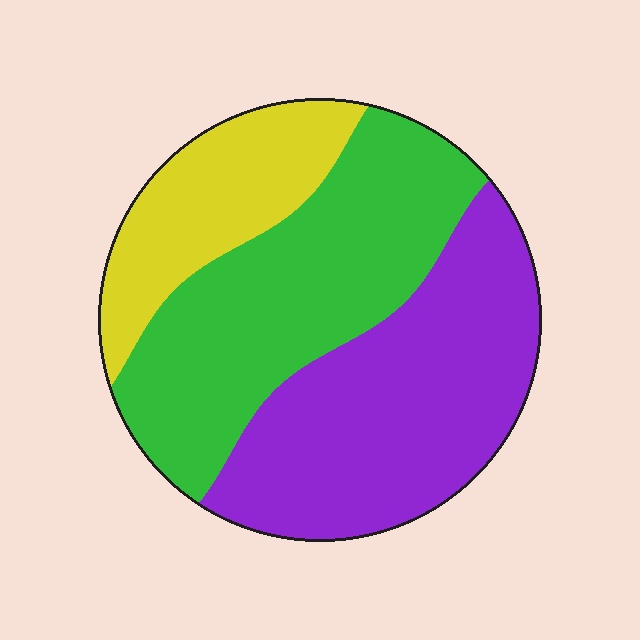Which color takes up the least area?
Yellow, at roughly 20%.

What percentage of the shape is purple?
Purple covers around 40% of the shape.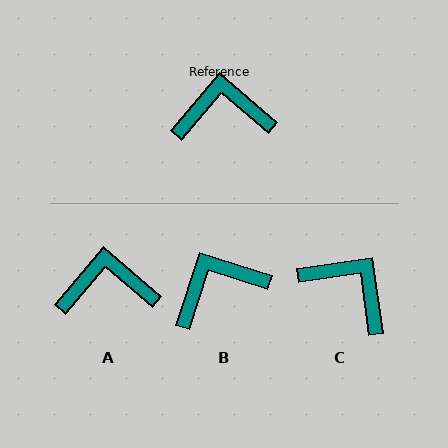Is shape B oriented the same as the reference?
No, it is off by about 23 degrees.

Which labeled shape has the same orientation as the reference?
A.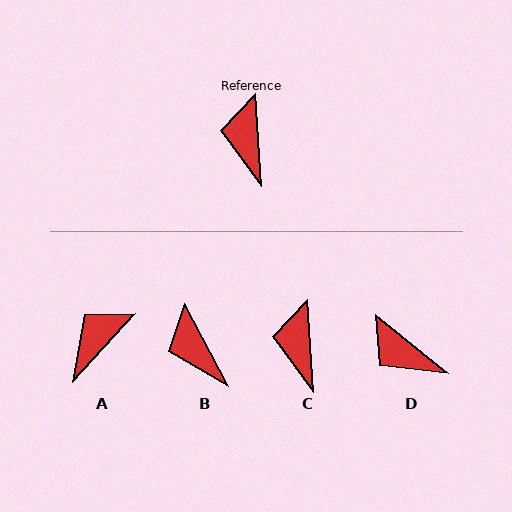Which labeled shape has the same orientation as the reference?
C.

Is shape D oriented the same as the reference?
No, it is off by about 47 degrees.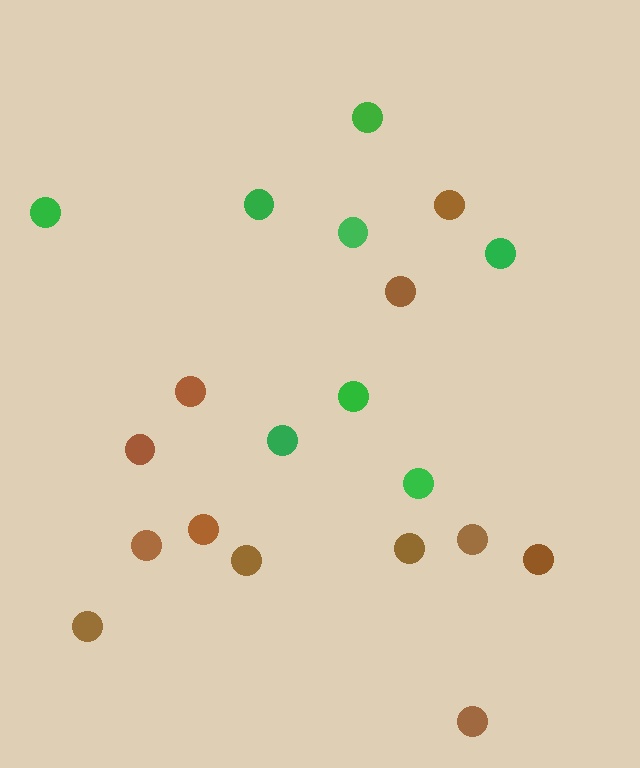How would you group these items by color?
There are 2 groups: one group of brown circles (12) and one group of green circles (8).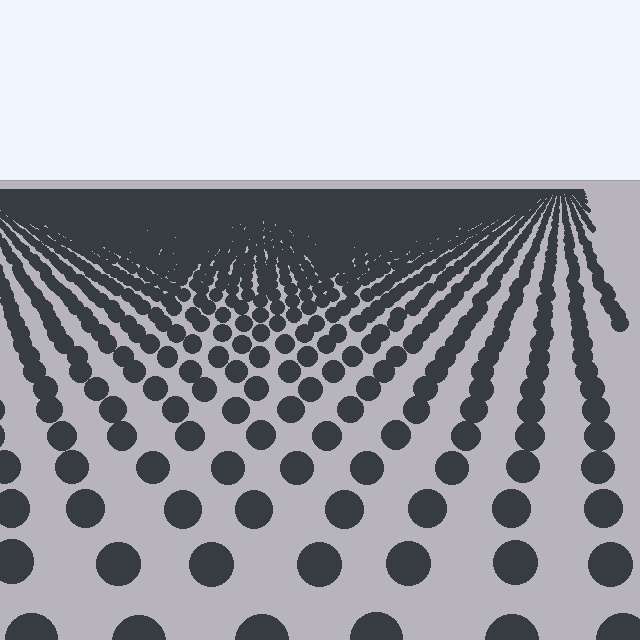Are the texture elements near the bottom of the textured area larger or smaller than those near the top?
Larger. Near the bottom, elements are closer to the viewer and appear at a bigger on-screen size.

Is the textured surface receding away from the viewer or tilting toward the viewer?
The surface is receding away from the viewer. Texture elements get smaller and denser toward the top.